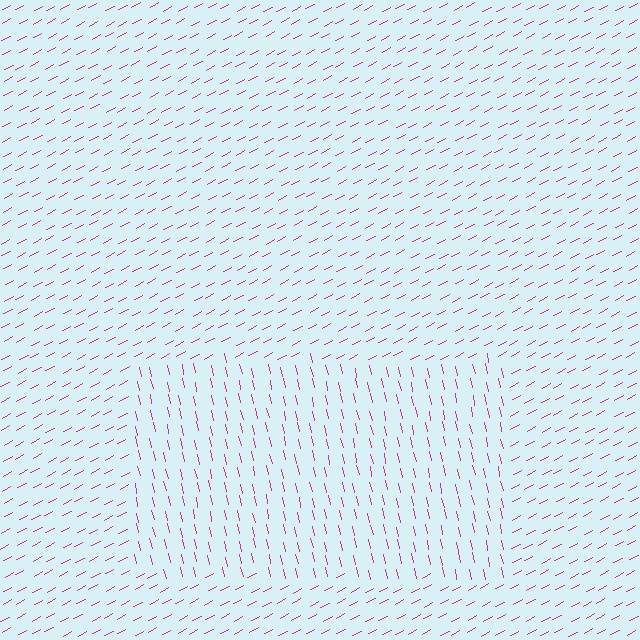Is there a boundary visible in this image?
Yes, there is a texture boundary formed by a change in line orientation.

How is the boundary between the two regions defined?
The boundary is defined purely by a change in line orientation (approximately 74 degrees difference). All lines are the same color and thickness.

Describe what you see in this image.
The image is filled with small magenta line segments. A rectangle region in the image has lines oriented differently from the surrounding lines, creating a visible texture boundary.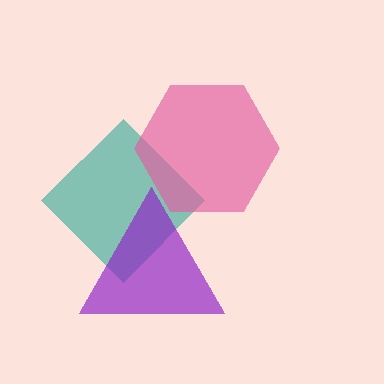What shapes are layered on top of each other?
The layered shapes are: a teal diamond, a purple triangle, a pink hexagon.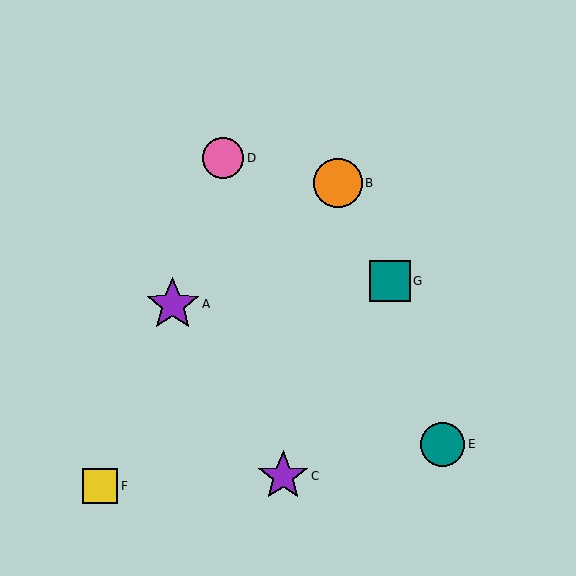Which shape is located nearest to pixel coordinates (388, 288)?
The teal square (labeled G) at (390, 281) is nearest to that location.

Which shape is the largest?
The purple star (labeled A) is the largest.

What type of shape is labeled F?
Shape F is a yellow square.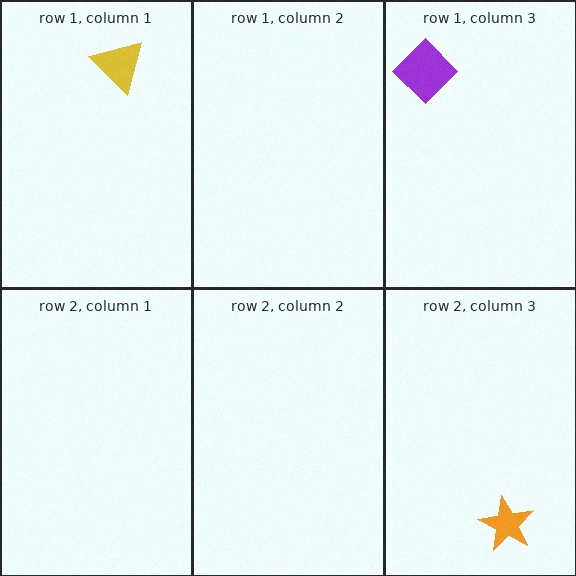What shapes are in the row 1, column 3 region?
The purple diamond.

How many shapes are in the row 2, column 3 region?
1.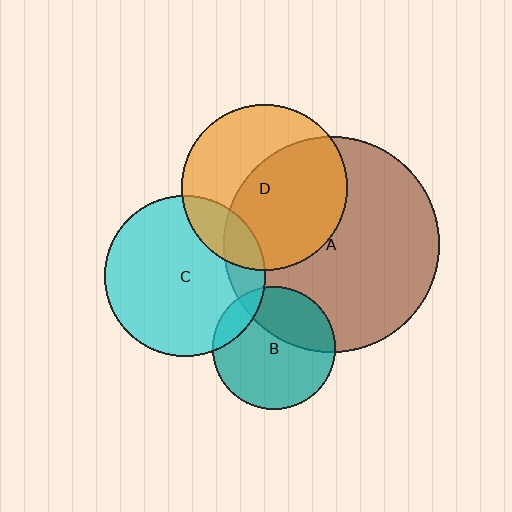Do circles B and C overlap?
Yes.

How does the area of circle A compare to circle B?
Approximately 3.1 times.